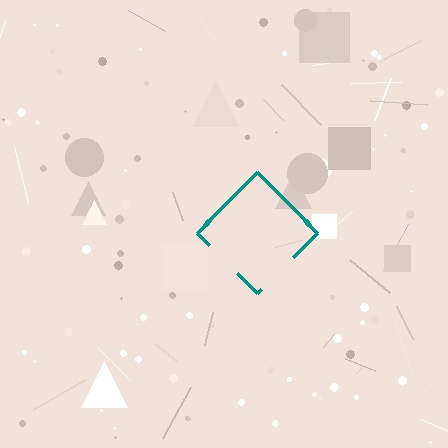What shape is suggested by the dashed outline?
The dashed outline suggests a diamond.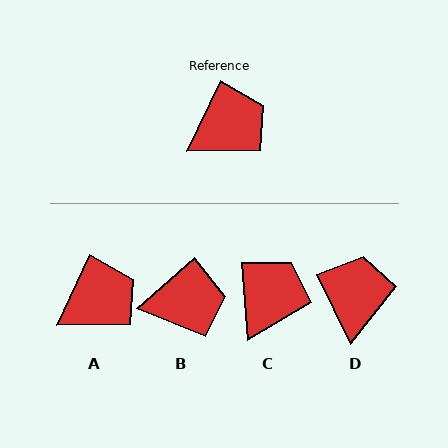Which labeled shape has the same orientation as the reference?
A.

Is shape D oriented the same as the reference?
No, it is off by about 51 degrees.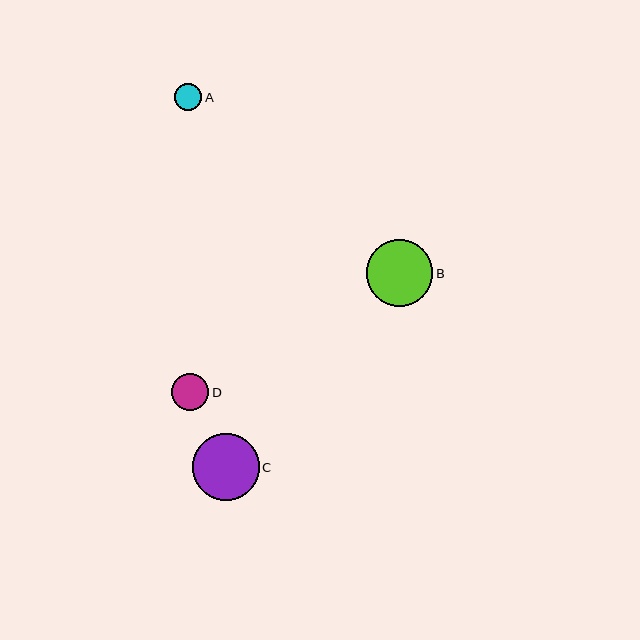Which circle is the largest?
Circle C is the largest with a size of approximately 67 pixels.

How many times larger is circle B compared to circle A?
Circle B is approximately 2.4 times the size of circle A.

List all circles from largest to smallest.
From largest to smallest: C, B, D, A.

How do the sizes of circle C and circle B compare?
Circle C and circle B are approximately the same size.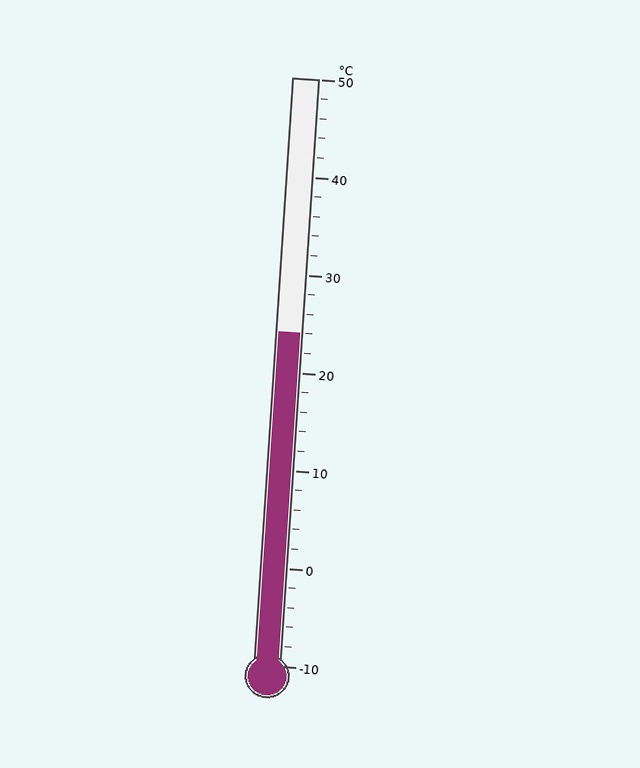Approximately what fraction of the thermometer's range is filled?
The thermometer is filled to approximately 55% of its range.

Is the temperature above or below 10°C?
The temperature is above 10°C.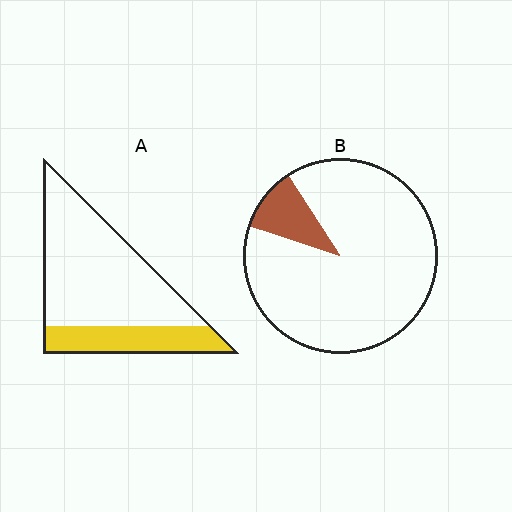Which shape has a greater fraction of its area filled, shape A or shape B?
Shape A.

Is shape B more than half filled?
No.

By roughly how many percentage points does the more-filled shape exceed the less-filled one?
By roughly 15 percentage points (A over B).